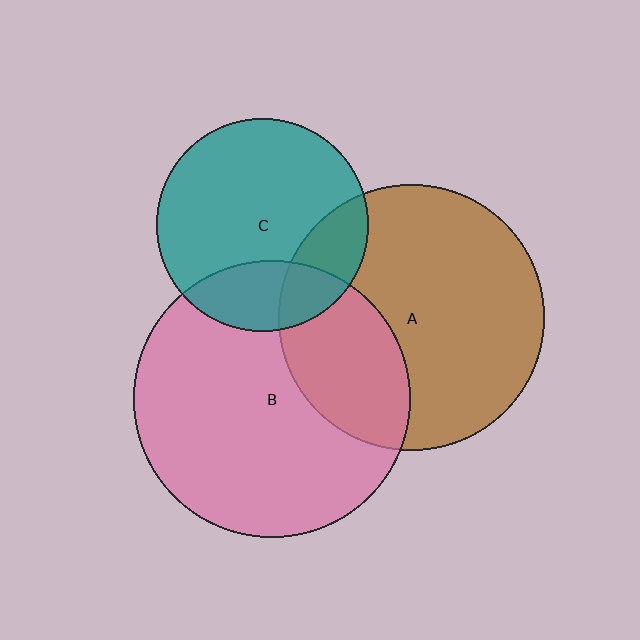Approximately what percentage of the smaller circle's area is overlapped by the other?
Approximately 20%.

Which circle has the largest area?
Circle B (pink).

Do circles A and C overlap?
Yes.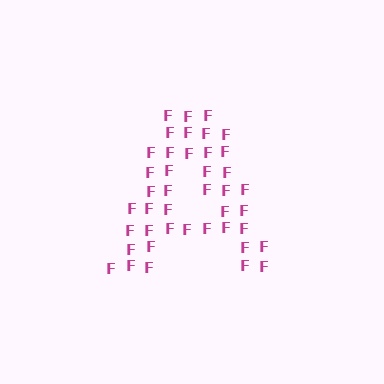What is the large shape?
The large shape is the letter A.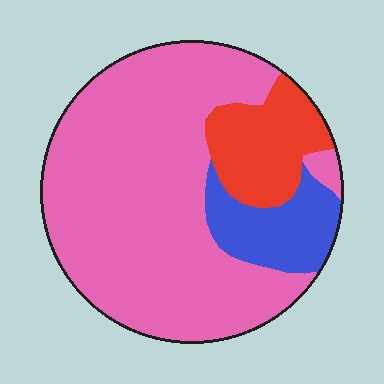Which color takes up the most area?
Pink, at roughly 70%.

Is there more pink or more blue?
Pink.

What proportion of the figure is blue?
Blue takes up about one eighth (1/8) of the figure.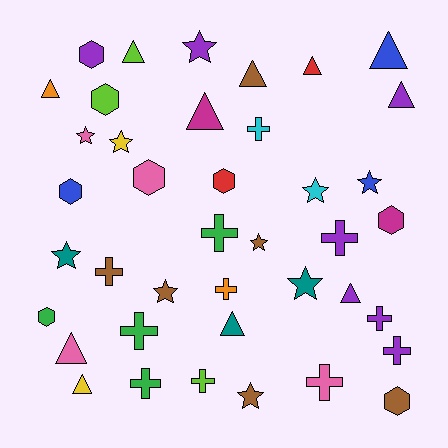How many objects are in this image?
There are 40 objects.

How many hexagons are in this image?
There are 8 hexagons.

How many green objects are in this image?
There are 4 green objects.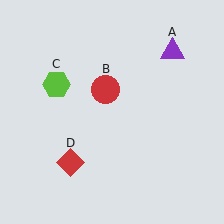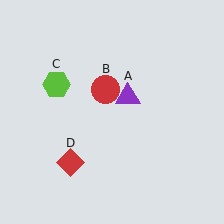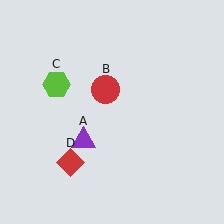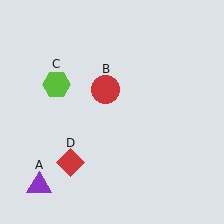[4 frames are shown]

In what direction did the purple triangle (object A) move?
The purple triangle (object A) moved down and to the left.